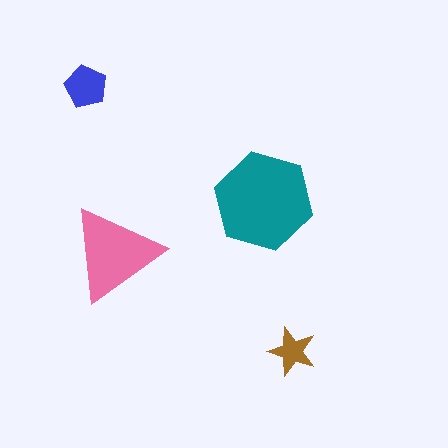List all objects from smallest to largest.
The brown star, the blue pentagon, the pink triangle, the teal hexagon.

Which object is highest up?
The blue pentagon is topmost.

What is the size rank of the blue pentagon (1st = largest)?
3rd.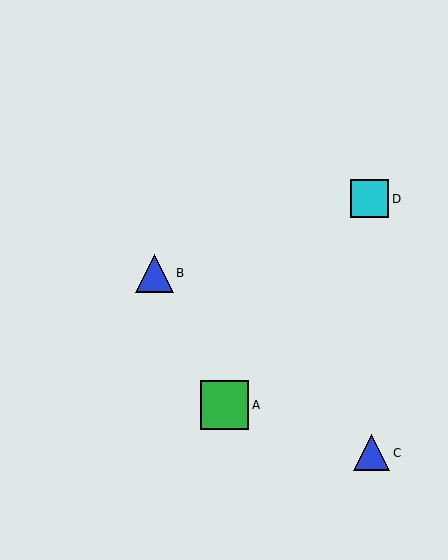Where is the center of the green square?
The center of the green square is at (225, 405).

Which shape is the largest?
The green square (labeled A) is the largest.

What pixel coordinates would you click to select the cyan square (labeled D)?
Click at (370, 199) to select the cyan square D.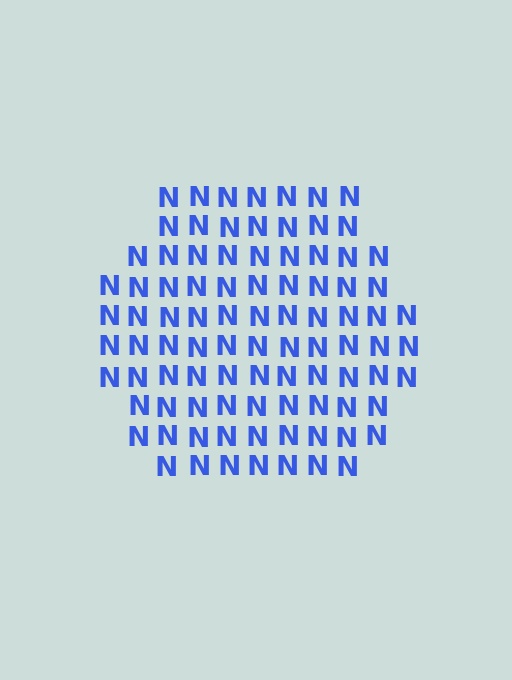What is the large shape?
The large shape is a hexagon.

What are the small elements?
The small elements are letter N's.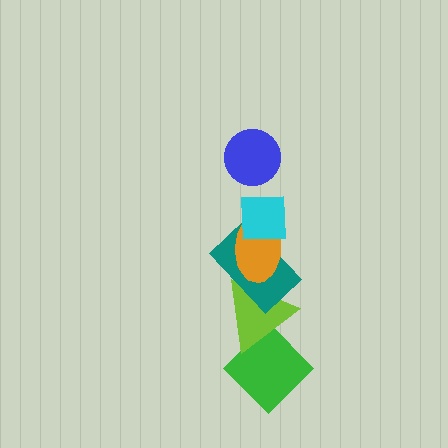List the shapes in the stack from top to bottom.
From top to bottom: the blue circle, the cyan square, the orange ellipse, the teal rectangle, the lime triangle, the green diamond.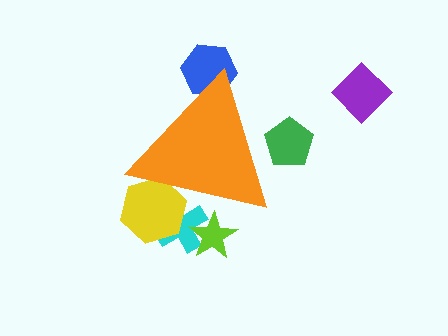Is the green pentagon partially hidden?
Yes, the green pentagon is partially hidden behind the orange triangle.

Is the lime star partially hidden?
Yes, the lime star is partially hidden behind the orange triangle.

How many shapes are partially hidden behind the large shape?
5 shapes are partially hidden.